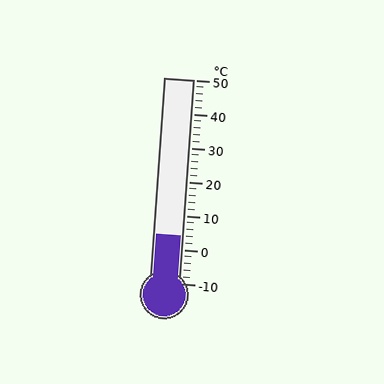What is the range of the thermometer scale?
The thermometer scale ranges from -10°C to 50°C.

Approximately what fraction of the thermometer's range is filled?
The thermometer is filled to approximately 25% of its range.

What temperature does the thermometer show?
The thermometer shows approximately 4°C.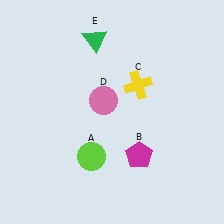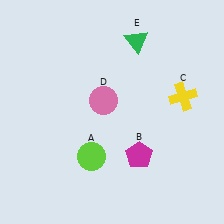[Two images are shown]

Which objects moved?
The objects that moved are: the yellow cross (C), the green triangle (E).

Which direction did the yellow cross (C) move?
The yellow cross (C) moved right.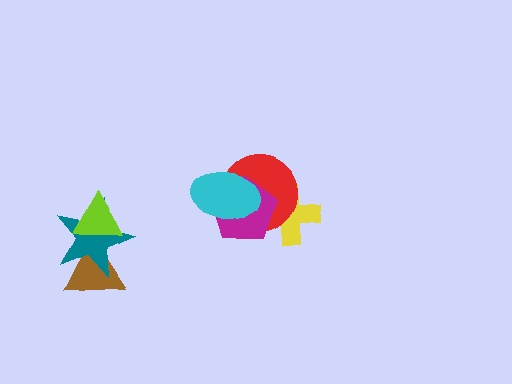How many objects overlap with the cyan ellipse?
2 objects overlap with the cyan ellipse.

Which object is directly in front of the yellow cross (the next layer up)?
The red circle is directly in front of the yellow cross.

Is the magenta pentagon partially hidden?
Yes, it is partially covered by another shape.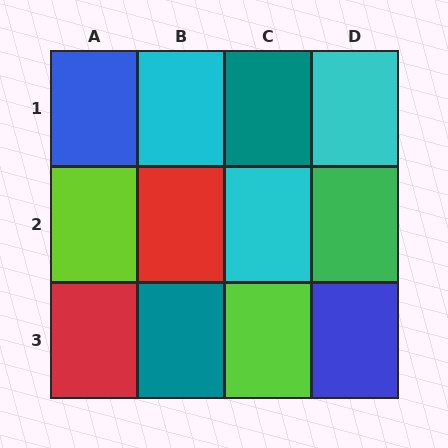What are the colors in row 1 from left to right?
Blue, cyan, teal, cyan.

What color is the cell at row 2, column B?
Red.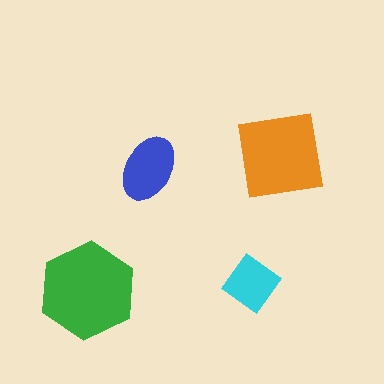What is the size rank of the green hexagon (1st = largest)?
1st.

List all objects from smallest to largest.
The cyan diamond, the blue ellipse, the orange square, the green hexagon.